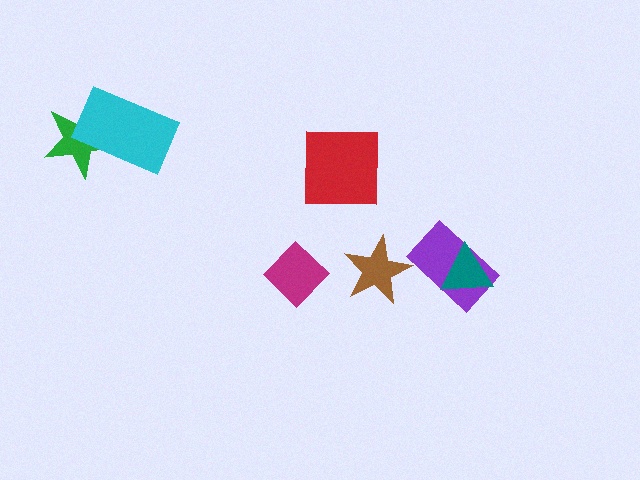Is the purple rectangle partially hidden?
Yes, it is partially covered by another shape.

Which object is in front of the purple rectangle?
The teal triangle is in front of the purple rectangle.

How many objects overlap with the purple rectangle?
1 object overlaps with the purple rectangle.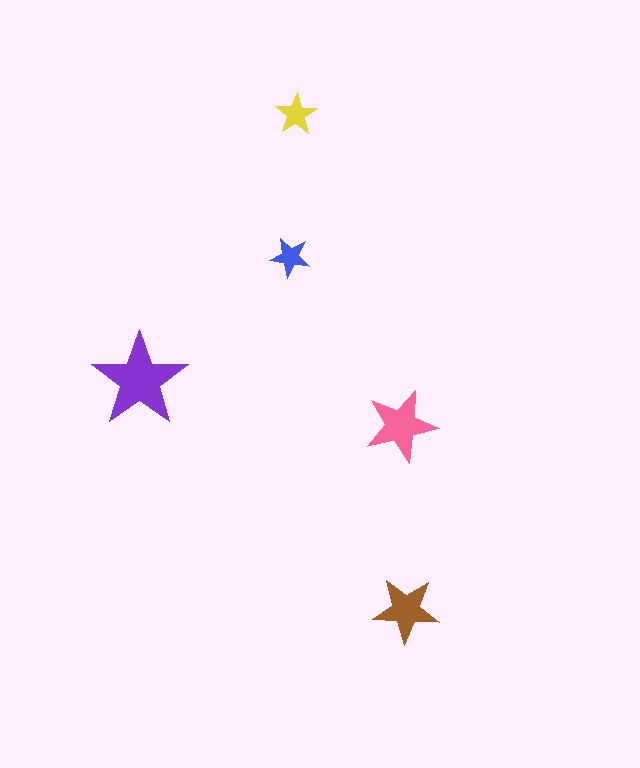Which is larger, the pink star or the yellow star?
The pink one.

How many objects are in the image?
There are 5 objects in the image.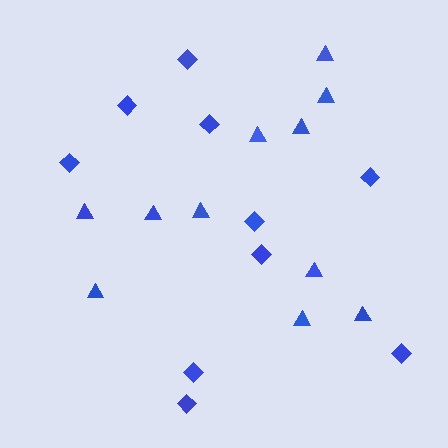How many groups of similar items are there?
There are 2 groups: one group of triangles (11) and one group of diamonds (10).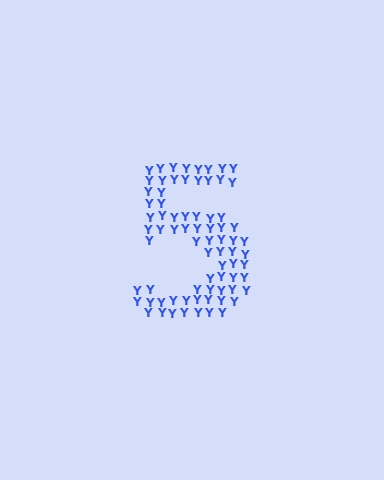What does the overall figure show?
The overall figure shows the digit 5.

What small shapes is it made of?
It is made of small letter Y's.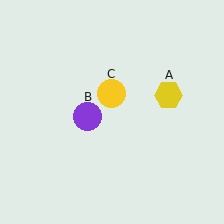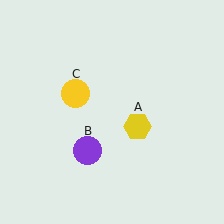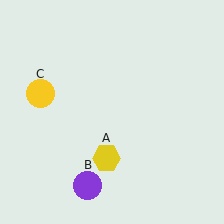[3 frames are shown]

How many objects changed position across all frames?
3 objects changed position: yellow hexagon (object A), purple circle (object B), yellow circle (object C).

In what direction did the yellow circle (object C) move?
The yellow circle (object C) moved left.